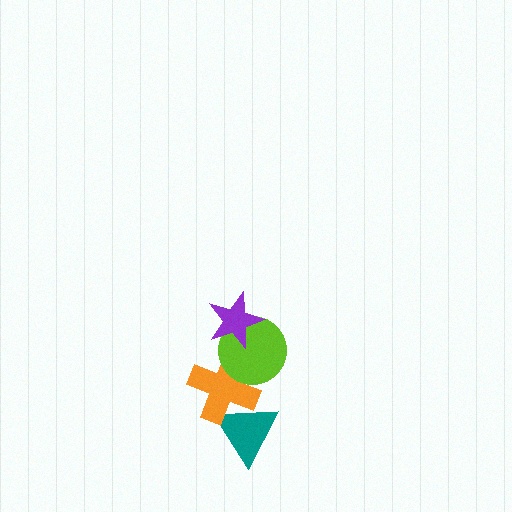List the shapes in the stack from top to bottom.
From top to bottom: the purple star, the lime circle, the orange cross, the teal triangle.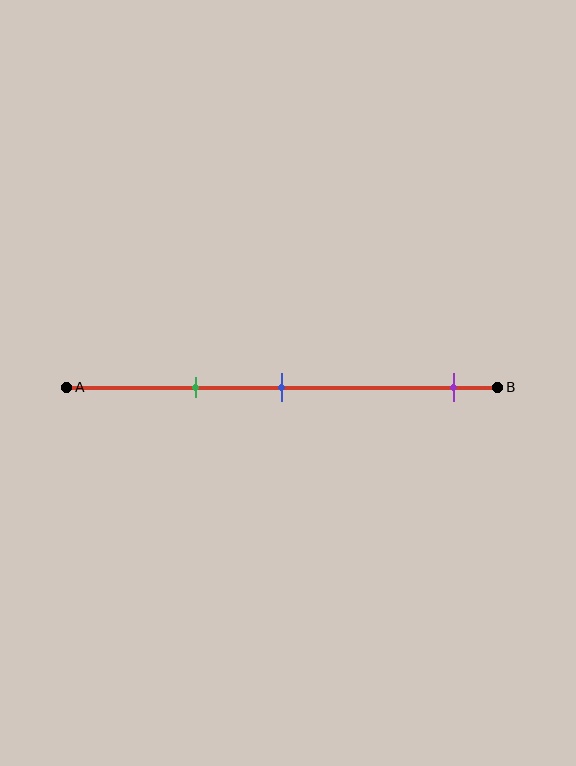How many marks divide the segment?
There are 3 marks dividing the segment.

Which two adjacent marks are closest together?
The green and blue marks are the closest adjacent pair.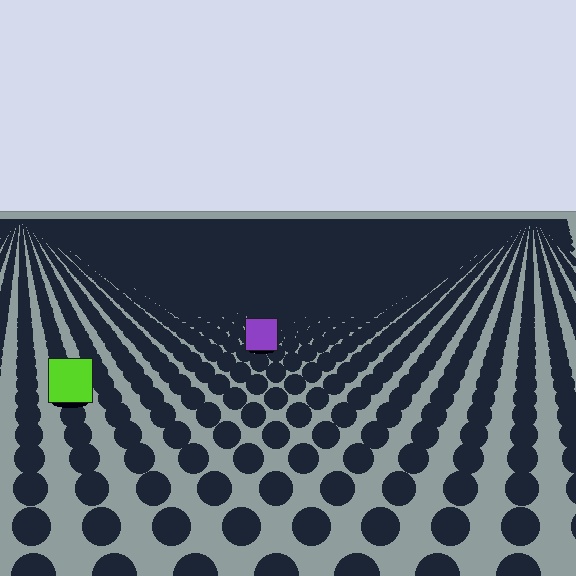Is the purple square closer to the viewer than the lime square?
No. The lime square is closer — you can tell from the texture gradient: the ground texture is coarser near it.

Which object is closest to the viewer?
The lime square is closest. The texture marks near it are larger and more spread out.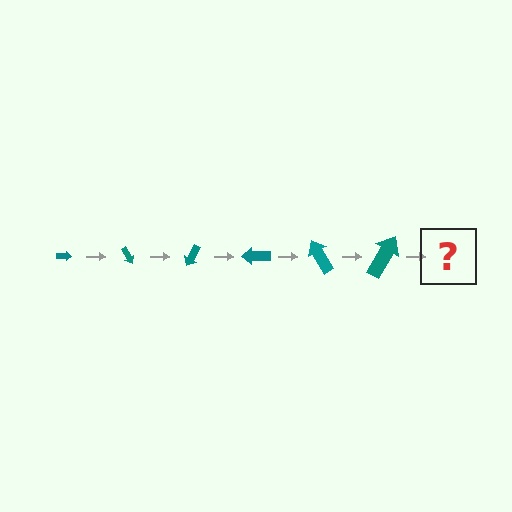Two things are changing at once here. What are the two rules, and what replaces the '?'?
The two rules are that the arrow grows larger each step and it rotates 60 degrees each step. The '?' should be an arrow, larger than the previous one and rotated 360 degrees from the start.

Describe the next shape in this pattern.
It should be an arrow, larger than the previous one and rotated 360 degrees from the start.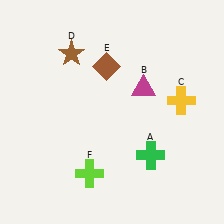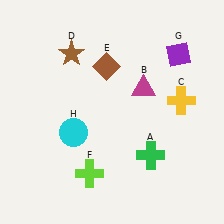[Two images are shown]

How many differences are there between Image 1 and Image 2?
There are 2 differences between the two images.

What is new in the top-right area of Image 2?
A purple diamond (G) was added in the top-right area of Image 2.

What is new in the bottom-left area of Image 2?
A cyan circle (H) was added in the bottom-left area of Image 2.